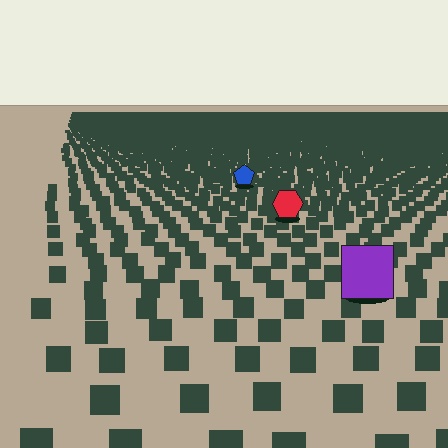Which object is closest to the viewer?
The purple square is closest. The texture marks near it are larger and more spread out.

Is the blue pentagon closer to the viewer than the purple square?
No. The purple square is closer — you can tell from the texture gradient: the ground texture is coarser near it.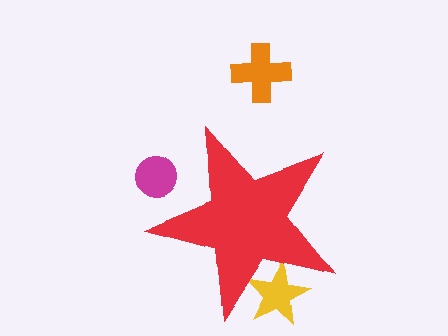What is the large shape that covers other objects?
A red star.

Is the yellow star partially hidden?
Yes, the yellow star is partially hidden behind the red star.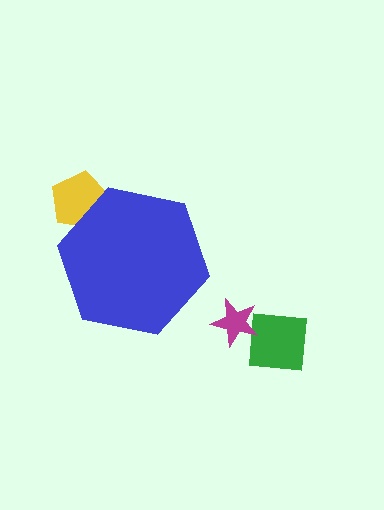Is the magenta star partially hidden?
No, the magenta star is fully visible.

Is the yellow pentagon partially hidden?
Yes, the yellow pentagon is partially hidden behind the blue hexagon.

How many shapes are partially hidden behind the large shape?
1 shape is partially hidden.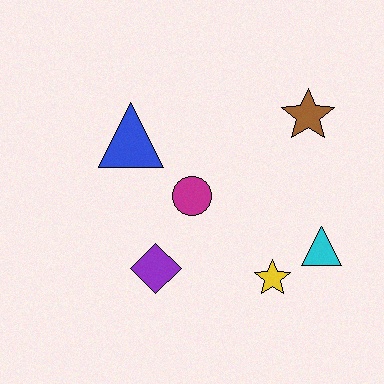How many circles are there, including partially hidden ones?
There is 1 circle.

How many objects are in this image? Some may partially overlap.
There are 6 objects.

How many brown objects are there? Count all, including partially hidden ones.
There is 1 brown object.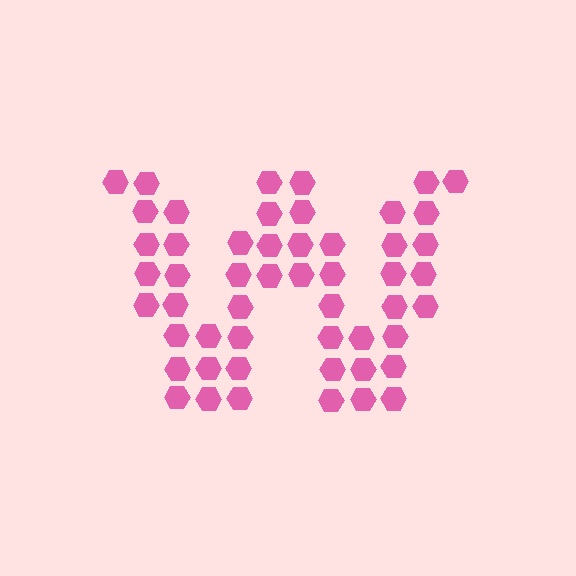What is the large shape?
The large shape is the letter W.